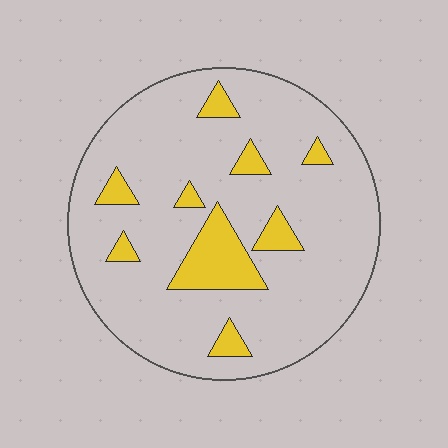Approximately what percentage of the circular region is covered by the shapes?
Approximately 15%.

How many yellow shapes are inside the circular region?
9.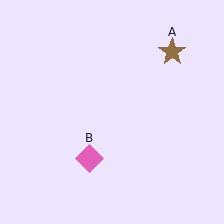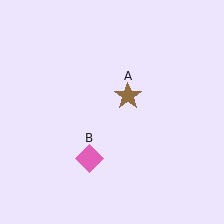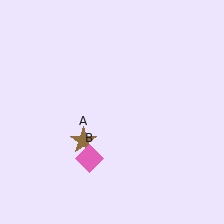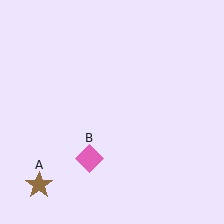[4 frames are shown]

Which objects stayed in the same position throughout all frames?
Pink diamond (object B) remained stationary.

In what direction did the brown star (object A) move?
The brown star (object A) moved down and to the left.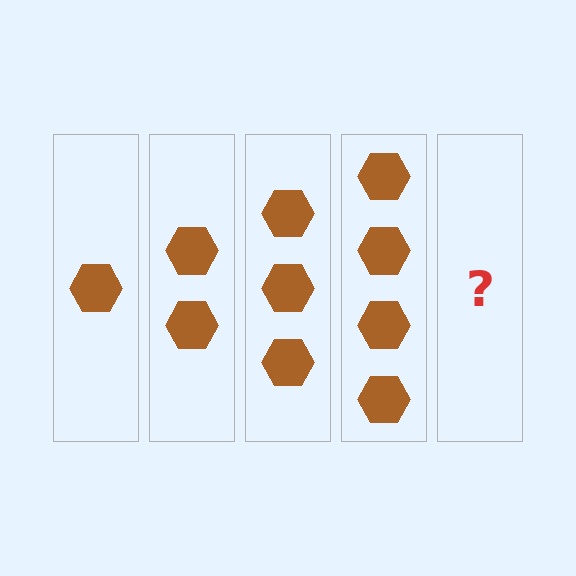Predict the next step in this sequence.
The next step is 5 hexagons.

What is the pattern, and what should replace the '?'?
The pattern is that each step adds one more hexagon. The '?' should be 5 hexagons.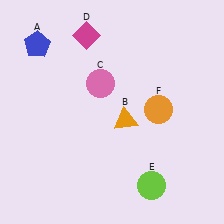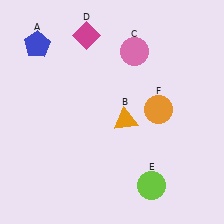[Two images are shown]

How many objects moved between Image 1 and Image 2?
1 object moved between the two images.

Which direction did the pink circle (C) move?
The pink circle (C) moved right.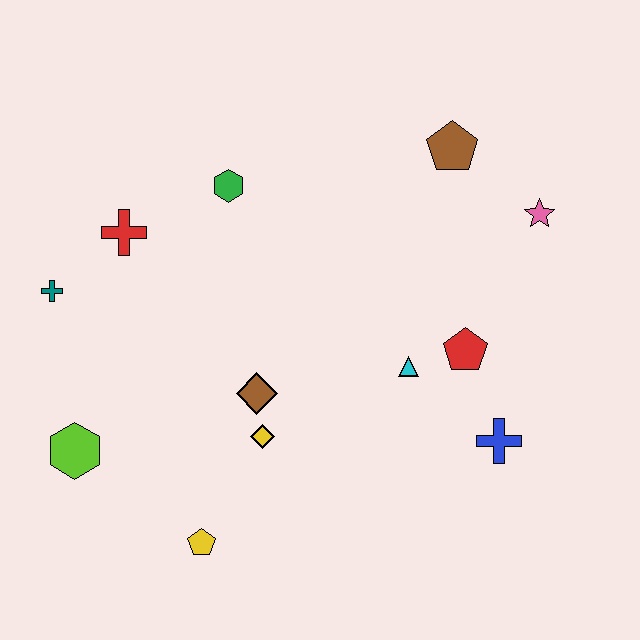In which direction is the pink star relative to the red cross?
The pink star is to the right of the red cross.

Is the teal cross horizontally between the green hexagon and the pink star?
No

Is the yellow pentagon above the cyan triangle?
No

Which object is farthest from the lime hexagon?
The pink star is farthest from the lime hexagon.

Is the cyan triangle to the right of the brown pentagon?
No